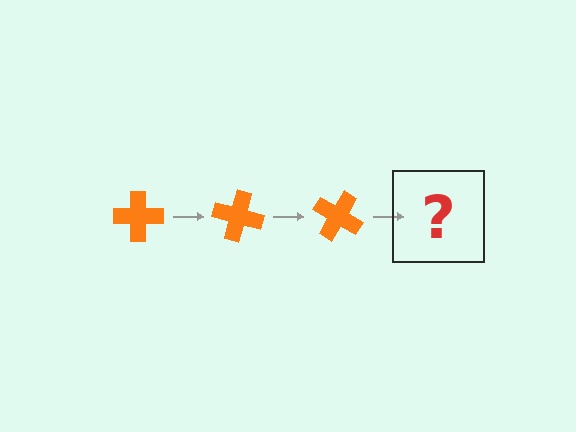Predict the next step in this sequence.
The next step is an orange cross rotated 45 degrees.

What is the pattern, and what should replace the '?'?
The pattern is that the cross rotates 15 degrees each step. The '?' should be an orange cross rotated 45 degrees.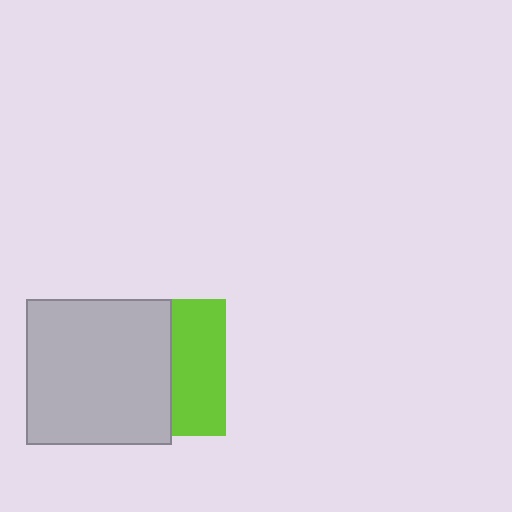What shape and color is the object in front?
The object in front is a light gray rectangle.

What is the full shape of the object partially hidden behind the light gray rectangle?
The partially hidden object is a lime square.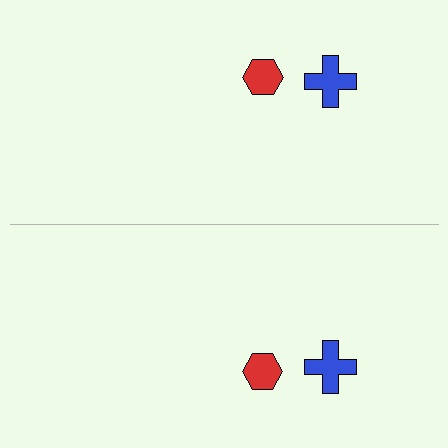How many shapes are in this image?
There are 4 shapes in this image.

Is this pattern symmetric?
Yes, this pattern has bilateral (reflection) symmetry.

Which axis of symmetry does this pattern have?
The pattern has a horizontal axis of symmetry running through the center of the image.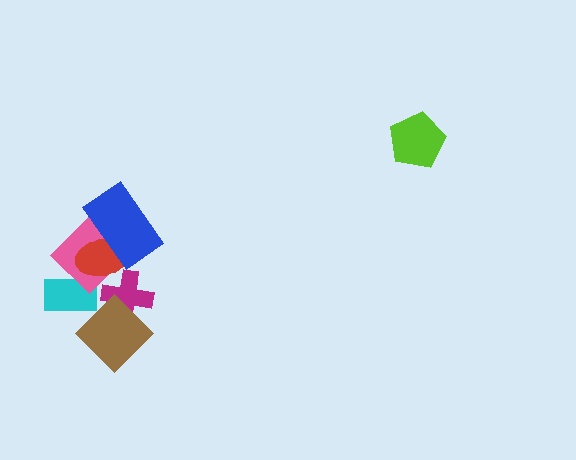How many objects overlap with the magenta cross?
3 objects overlap with the magenta cross.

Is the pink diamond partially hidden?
Yes, it is partially covered by another shape.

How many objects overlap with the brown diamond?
1 object overlaps with the brown diamond.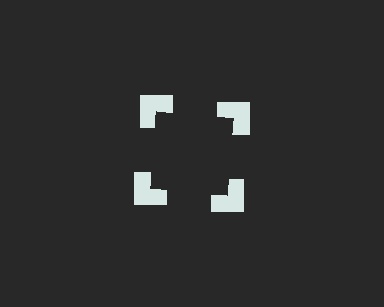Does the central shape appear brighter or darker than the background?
It typically appears slightly darker than the background, even though no actual brightness change is drawn.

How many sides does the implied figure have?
4 sides.